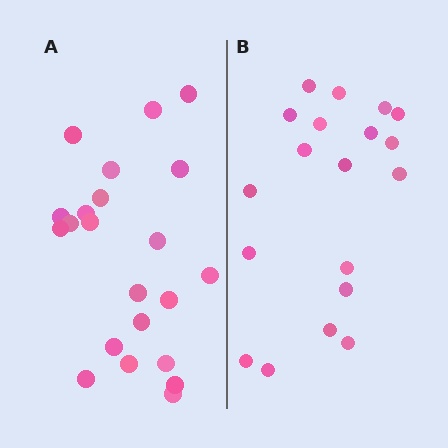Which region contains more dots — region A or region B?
Region A (the left region) has more dots.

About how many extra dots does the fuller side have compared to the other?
Region A has just a few more — roughly 2 or 3 more dots than region B.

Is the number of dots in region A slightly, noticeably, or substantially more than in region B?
Region A has only slightly more — the two regions are fairly close. The ratio is roughly 1.2 to 1.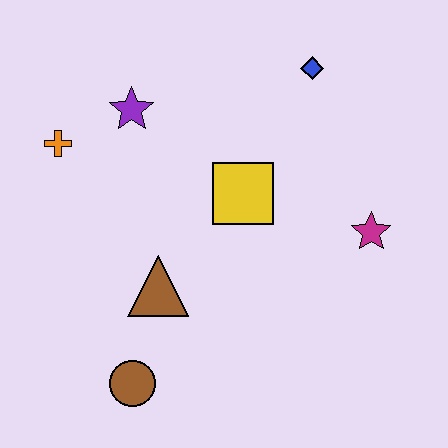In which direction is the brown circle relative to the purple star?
The brown circle is below the purple star.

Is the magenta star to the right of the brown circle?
Yes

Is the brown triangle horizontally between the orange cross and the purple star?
No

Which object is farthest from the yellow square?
The brown circle is farthest from the yellow square.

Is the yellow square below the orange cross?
Yes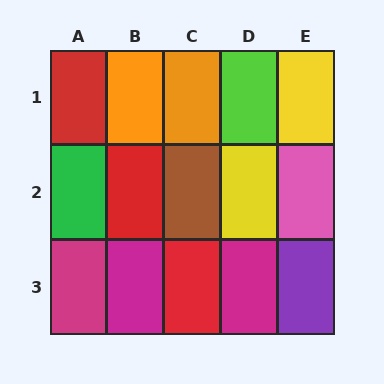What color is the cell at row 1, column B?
Orange.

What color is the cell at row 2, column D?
Yellow.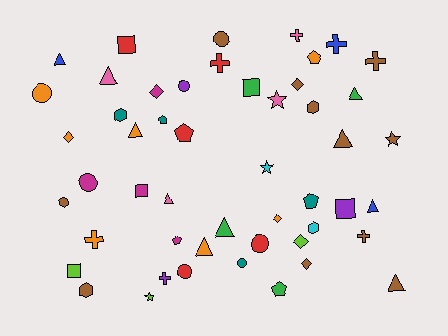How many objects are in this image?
There are 50 objects.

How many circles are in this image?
There are 7 circles.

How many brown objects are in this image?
There are 11 brown objects.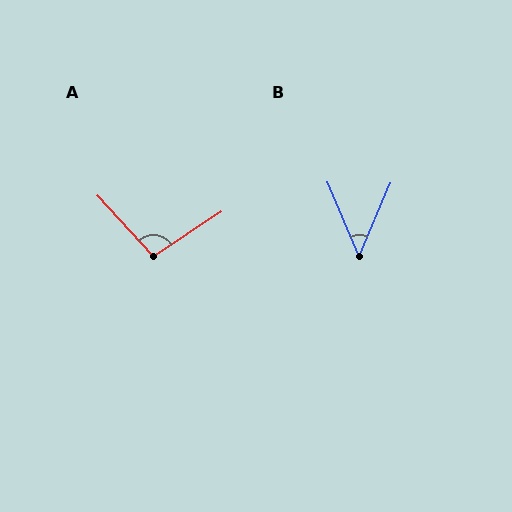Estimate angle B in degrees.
Approximately 46 degrees.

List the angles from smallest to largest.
B (46°), A (99°).